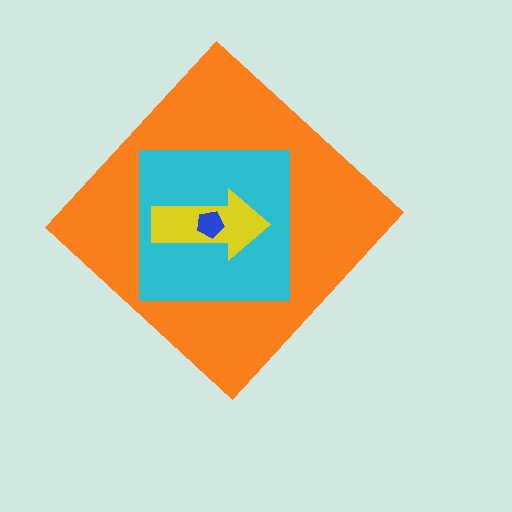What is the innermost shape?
The blue pentagon.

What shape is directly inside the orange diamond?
The cyan square.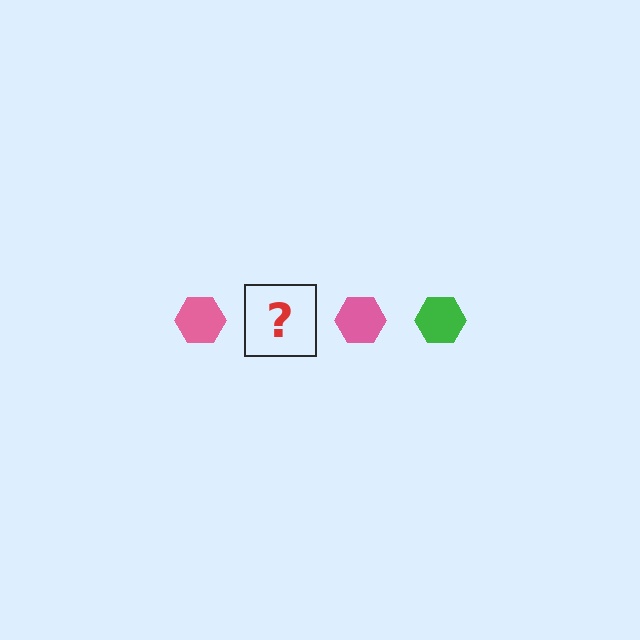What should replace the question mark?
The question mark should be replaced with a green hexagon.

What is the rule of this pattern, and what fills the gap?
The rule is that the pattern cycles through pink, green hexagons. The gap should be filled with a green hexagon.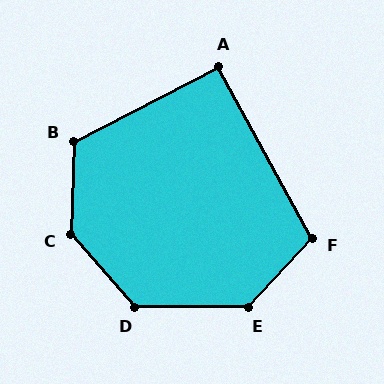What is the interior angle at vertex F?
Approximately 109 degrees (obtuse).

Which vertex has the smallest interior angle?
A, at approximately 91 degrees.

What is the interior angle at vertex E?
Approximately 132 degrees (obtuse).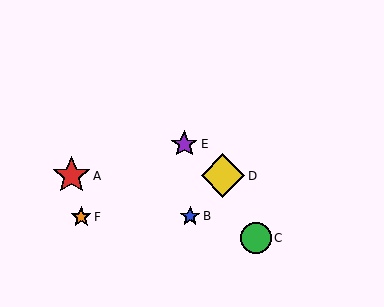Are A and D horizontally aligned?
Yes, both are at y≈176.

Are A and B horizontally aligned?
No, A is at y≈176 and B is at y≈216.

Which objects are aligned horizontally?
Objects A, D are aligned horizontally.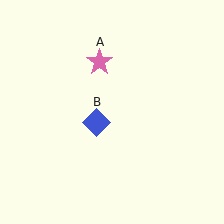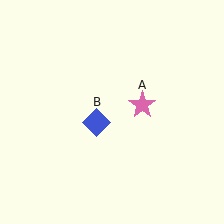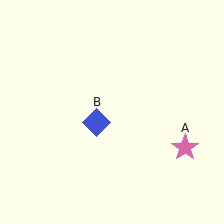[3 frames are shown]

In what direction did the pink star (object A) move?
The pink star (object A) moved down and to the right.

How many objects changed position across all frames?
1 object changed position: pink star (object A).